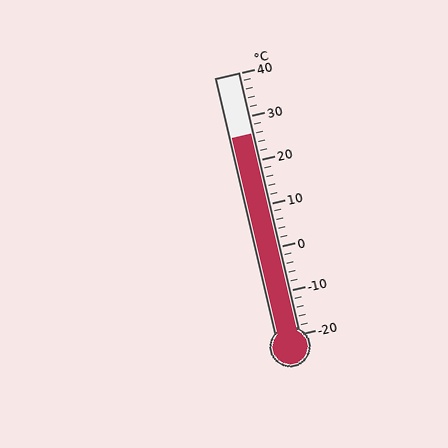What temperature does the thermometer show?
The thermometer shows approximately 26°C.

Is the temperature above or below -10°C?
The temperature is above -10°C.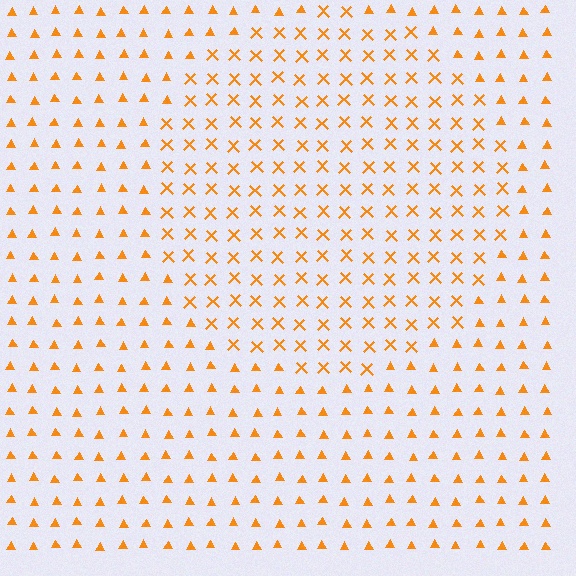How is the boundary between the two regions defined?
The boundary is defined by a change in element shape: X marks inside vs. triangles outside. All elements share the same color and spacing.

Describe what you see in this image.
The image is filled with small orange elements arranged in a uniform grid. A circle-shaped region contains X marks, while the surrounding area contains triangles. The boundary is defined purely by the change in element shape.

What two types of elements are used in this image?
The image uses X marks inside the circle region and triangles outside it.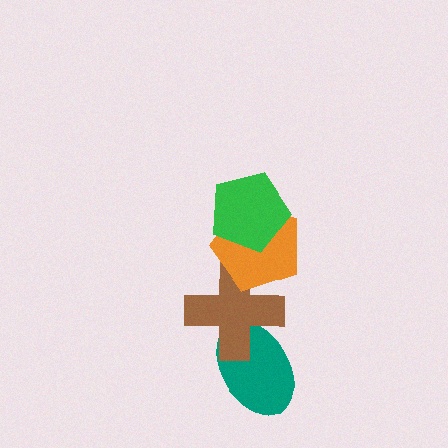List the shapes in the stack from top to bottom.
From top to bottom: the green pentagon, the orange pentagon, the brown cross, the teal ellipse.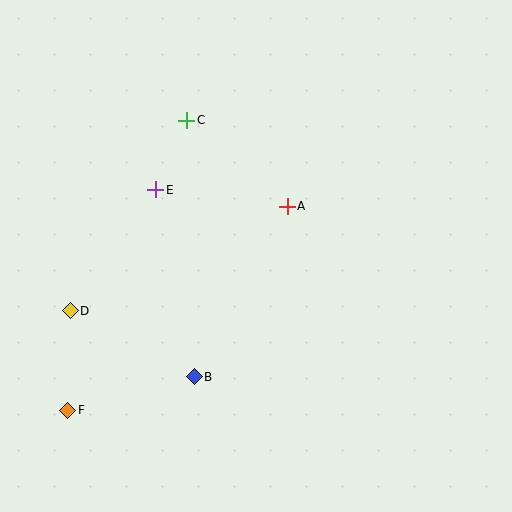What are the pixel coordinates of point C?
Point C is at (187, 120).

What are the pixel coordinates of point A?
Point A is at (287, 206).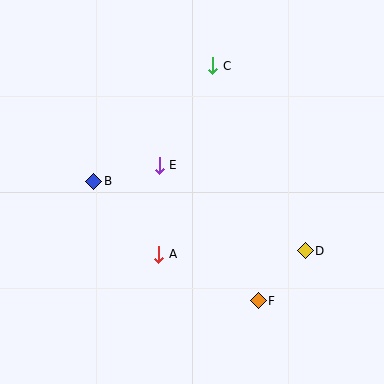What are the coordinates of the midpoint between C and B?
The midpoint between C and B is at (153, 123).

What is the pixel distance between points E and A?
The distance between E and A is 89 pixels.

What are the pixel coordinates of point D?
Point D is at (305, 251).